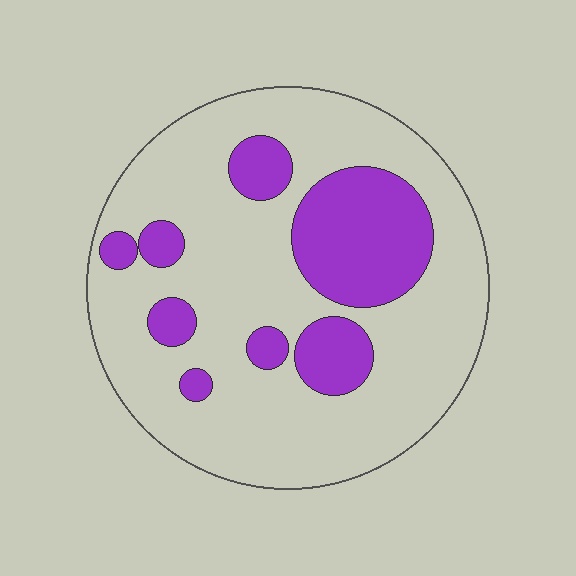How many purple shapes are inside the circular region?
8.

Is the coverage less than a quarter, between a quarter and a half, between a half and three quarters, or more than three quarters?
Less than a quarter.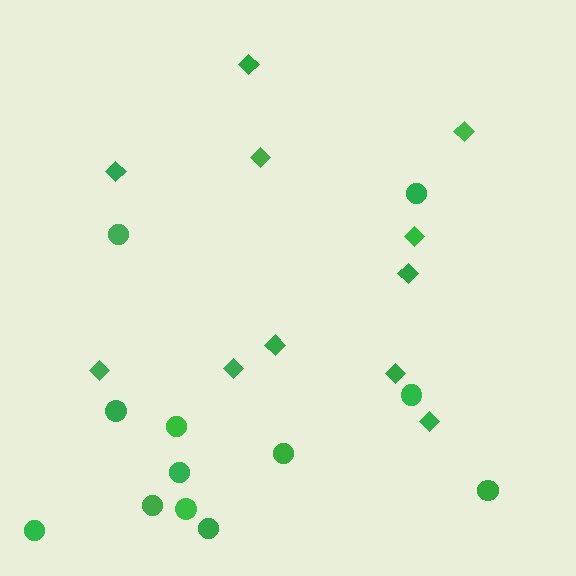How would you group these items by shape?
There are 2 groups: one group of diamonds (11) and one group of circles (12).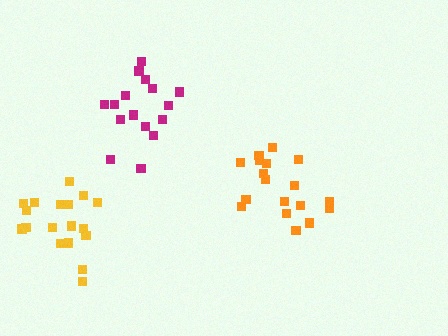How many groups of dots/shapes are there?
There are 3 groups.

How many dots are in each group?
Group 1: 18 dots, Group 2: 18 dots, Group 3: 17 dots (53 total).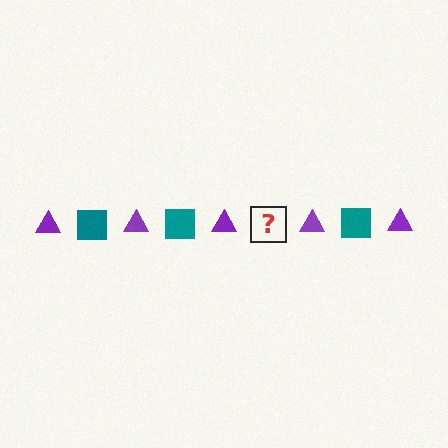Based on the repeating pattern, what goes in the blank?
The blank should be a teal square.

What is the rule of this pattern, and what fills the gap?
The rule is that the pattern alternates between purple triangle and teal square. The gap should be filled with a teal square.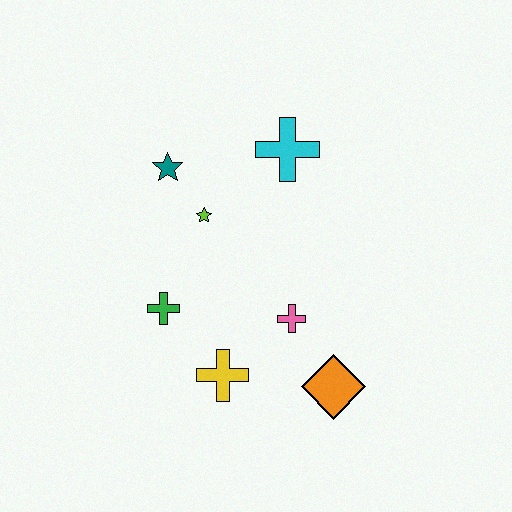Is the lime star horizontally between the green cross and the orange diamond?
Yes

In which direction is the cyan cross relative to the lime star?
The cyan cross is to the right of the lime star.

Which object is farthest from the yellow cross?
The cyan cross is farthest from the yellow cross.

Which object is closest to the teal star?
The lime star is closest to the teal star.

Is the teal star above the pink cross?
Yes